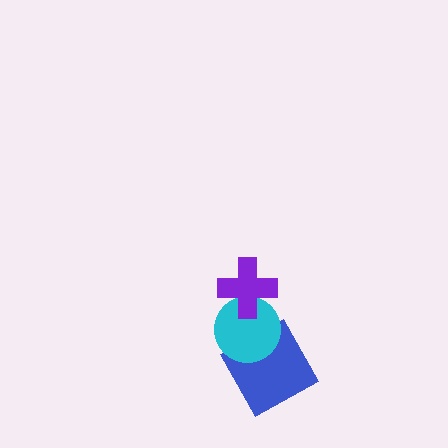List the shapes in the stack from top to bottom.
From top to bottom: the purple cross, the cyan circle, the blue square.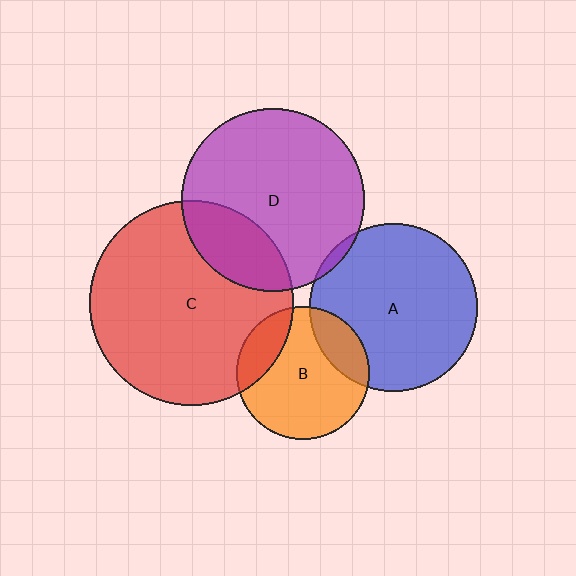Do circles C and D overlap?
Yes.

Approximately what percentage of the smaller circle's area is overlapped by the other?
Approximately 25%.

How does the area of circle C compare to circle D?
Approximately 1.2 times.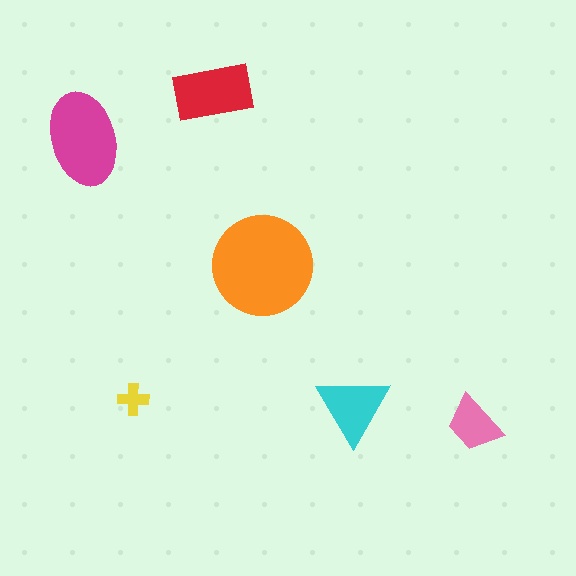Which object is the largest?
The orange circle.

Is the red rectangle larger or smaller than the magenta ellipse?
Smaller.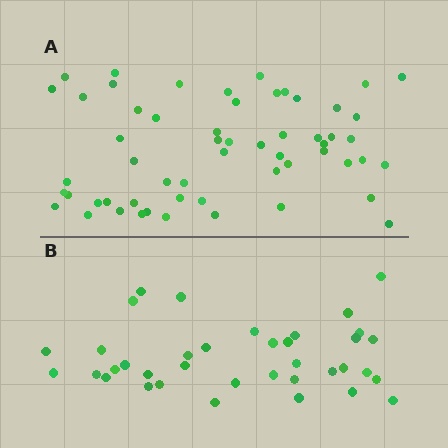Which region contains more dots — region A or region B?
Region A (the top region) has more dots.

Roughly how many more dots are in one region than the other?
Region A has approximately 20 more dots than region B.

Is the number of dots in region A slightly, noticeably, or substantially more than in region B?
Region A has substantially more. The ratio is roughly 1.5 to 1.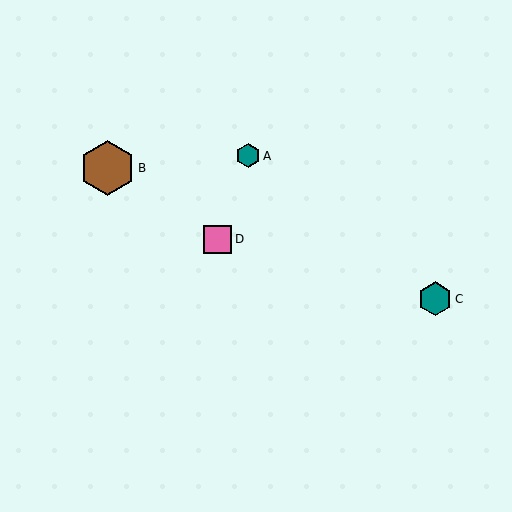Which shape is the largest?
The brown hexagon (labeled B) is the largest.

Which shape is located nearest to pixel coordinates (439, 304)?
The teal hexagon (labeled C) at (435, 299) is nearest to that location.